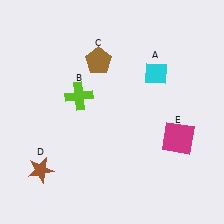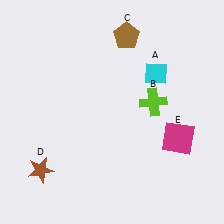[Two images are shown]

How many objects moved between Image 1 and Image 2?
2 objects moved between the two images.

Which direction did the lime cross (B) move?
The lime cross (B) moved right.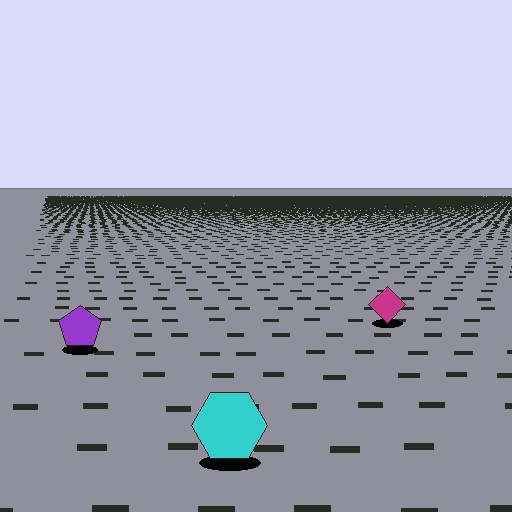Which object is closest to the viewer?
The cyan hexagon is closest. The texture marks near it are larger and more spread out.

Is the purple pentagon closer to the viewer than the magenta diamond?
Yes. The purple pentagon is closer — you can tell from the texture gradient: the ground texture is coarser near it.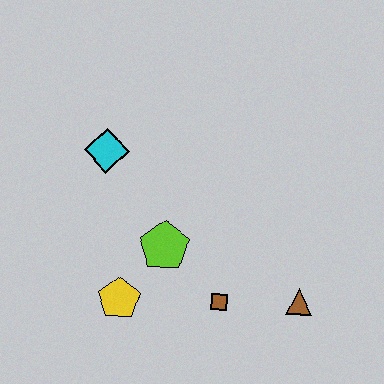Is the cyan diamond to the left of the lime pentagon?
Yes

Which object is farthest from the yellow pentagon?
The brown triangle is farthest from the yellow pentagon.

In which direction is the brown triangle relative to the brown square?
The brown triangle is to the right of the brown square.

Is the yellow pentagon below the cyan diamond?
Yes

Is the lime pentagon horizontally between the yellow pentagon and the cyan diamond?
No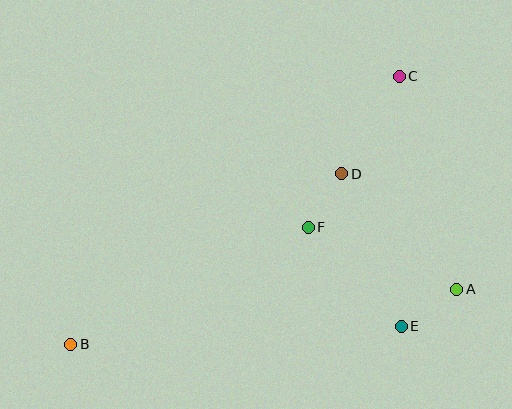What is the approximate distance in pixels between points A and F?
The distance between A and F is approximately 161 pixels.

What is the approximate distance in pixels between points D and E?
The distance between D and E is approximately 164 pixels.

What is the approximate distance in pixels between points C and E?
The distance between C and E is approximately 250 pixels.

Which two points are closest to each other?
Points D and F are closest to each other.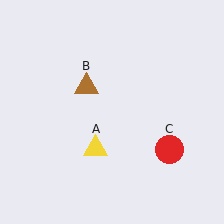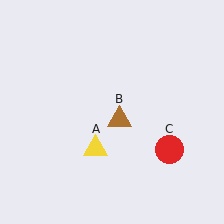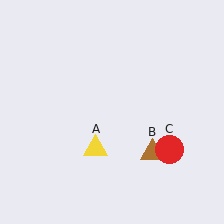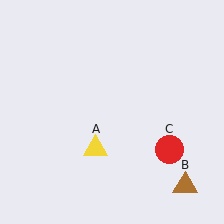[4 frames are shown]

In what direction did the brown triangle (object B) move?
The brown triangle (object B) moved down and to the right.